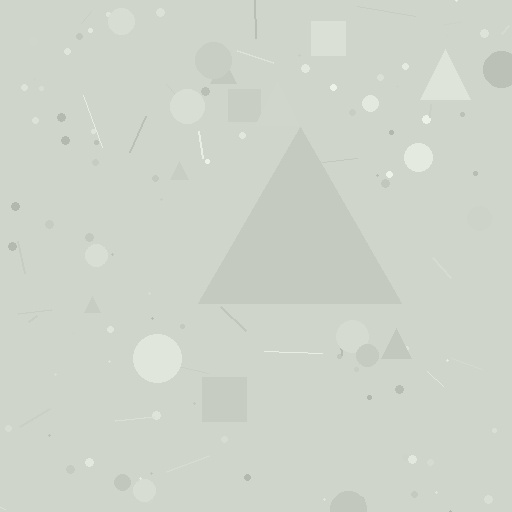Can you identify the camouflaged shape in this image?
The camouflaged shape is a triangle.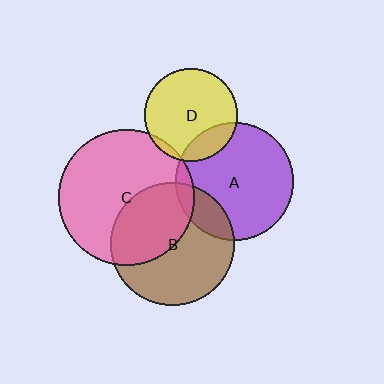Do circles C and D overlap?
Yes.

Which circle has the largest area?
Circle C (pink).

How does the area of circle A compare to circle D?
Approximately 1.6 times.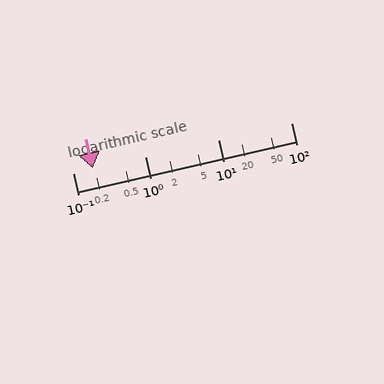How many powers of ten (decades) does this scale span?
The scale spans 3 decades, from 0.1 to 100.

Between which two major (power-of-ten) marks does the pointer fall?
The pointer is between 0.1 and 1.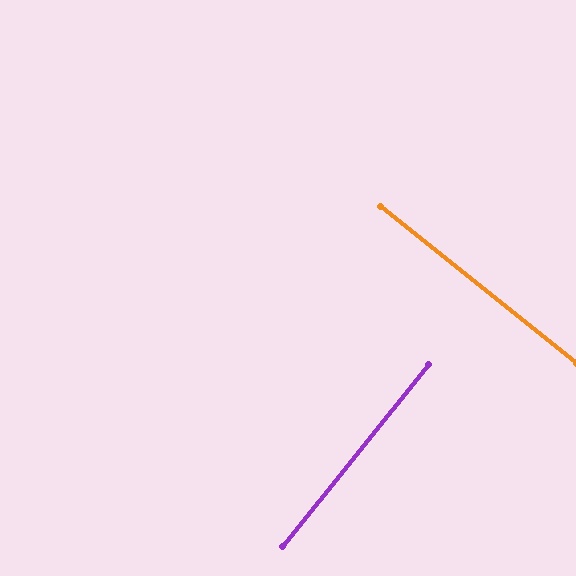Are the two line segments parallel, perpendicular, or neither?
Perpendicular — they meet at approximately 90°.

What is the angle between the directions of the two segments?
Approximately 90 degrees.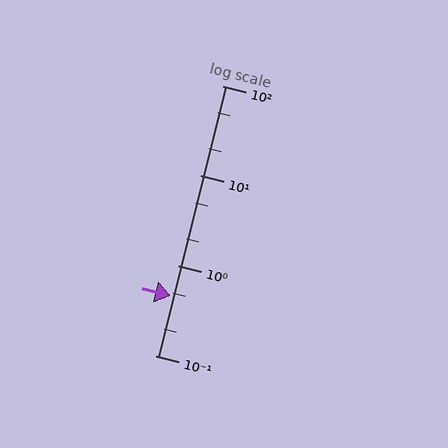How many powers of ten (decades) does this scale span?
The scale spans 3 decades, from 0.1 to 100.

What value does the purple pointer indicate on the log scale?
The pointer indicates approximately 0.46.